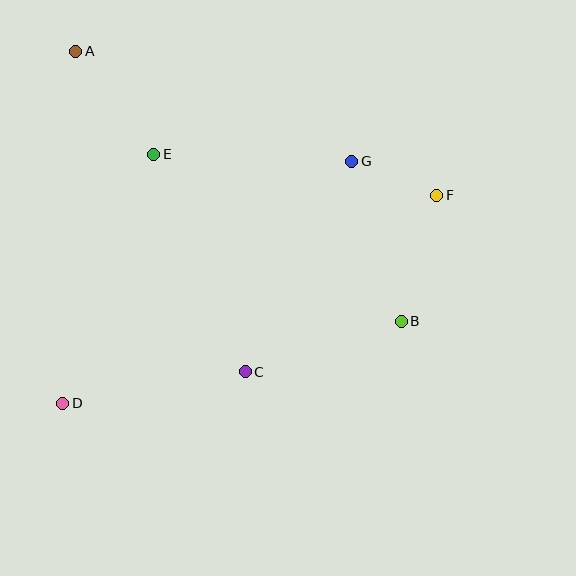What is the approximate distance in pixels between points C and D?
The distance between C and D is approximately 185 pixels.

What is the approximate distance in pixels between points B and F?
The distance between B and F is approximately 131 pixels.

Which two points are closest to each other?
Points F and G are closest to each other.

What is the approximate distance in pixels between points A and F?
The distance between A and F is approximately 389 pixels.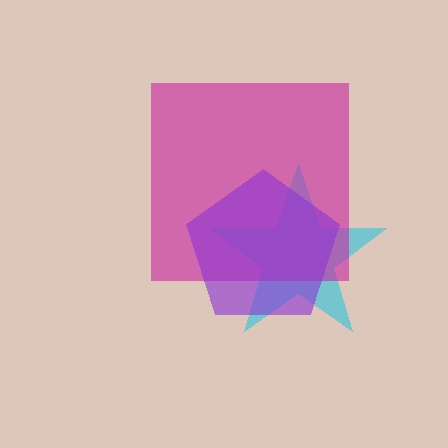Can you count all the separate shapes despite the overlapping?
Yes, there are 3 separate shapes.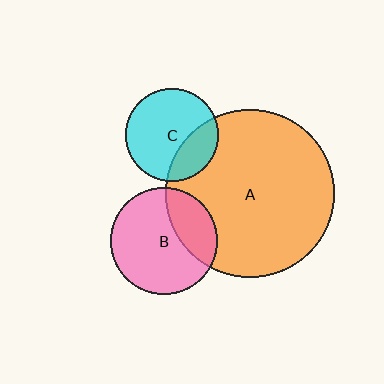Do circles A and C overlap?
Yes.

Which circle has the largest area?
Circle A (orange).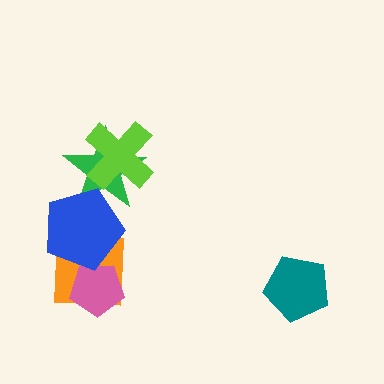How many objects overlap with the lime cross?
1 object overlaps with the lime cross.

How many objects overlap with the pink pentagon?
2 objects overlap with the pink pentagon.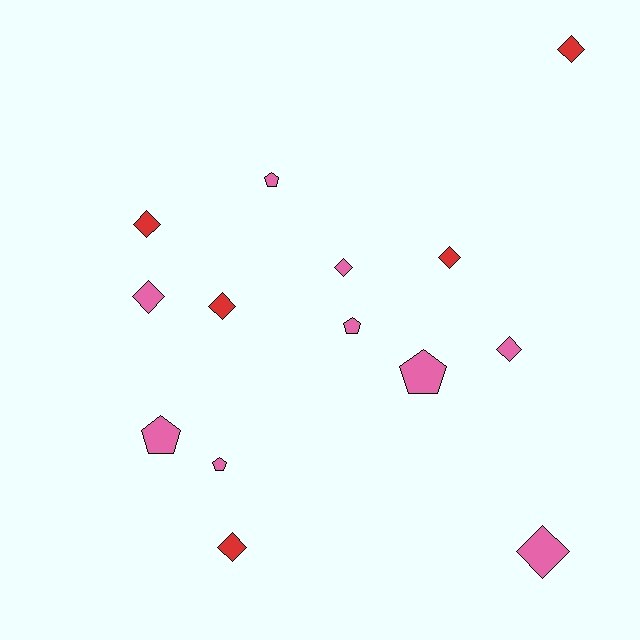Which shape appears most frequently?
Diamond, with 9 objects.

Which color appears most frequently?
Pink, with 9 objects.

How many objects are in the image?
There are 14 objects.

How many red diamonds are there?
There are 5 red diamonds.